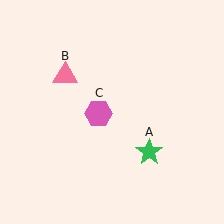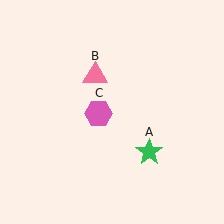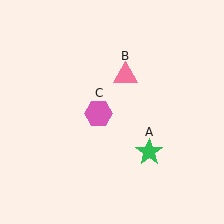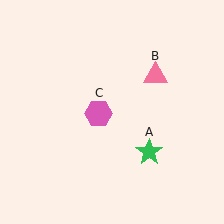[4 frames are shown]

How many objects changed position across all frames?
1 object changed position: pink triangle (object B).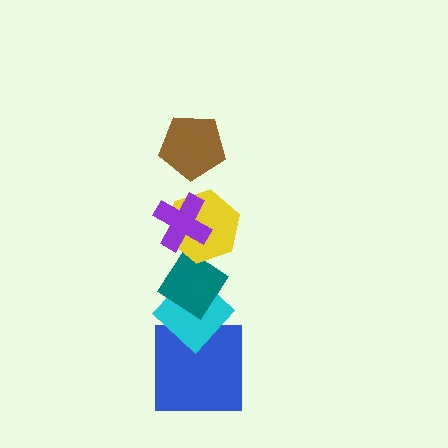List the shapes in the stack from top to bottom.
From top to bottom: the brown pentagon, the purple cross, the yellow hexagon, the teal diamond, the cyan diamond, the blue square.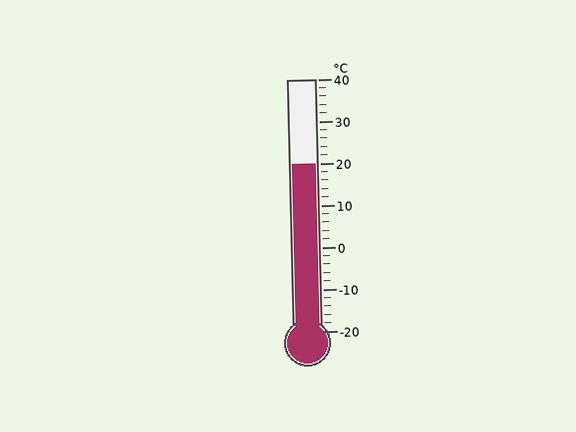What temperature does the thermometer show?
The thermometer shows approximately 20°C.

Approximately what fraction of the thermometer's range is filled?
The thermometer is filled to approximately 65% of its range.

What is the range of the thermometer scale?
The thermometer scale ranges from -20°C to 40°C.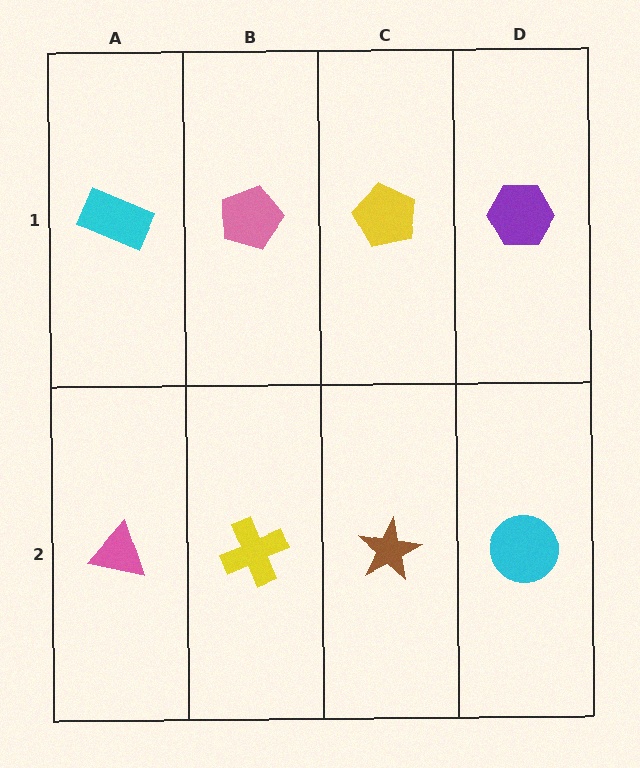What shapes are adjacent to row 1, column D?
A cyan circle (row 2, column D), a yellow pentagon (row 1, column C).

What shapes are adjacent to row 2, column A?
A cyan rectangle (row 1, column A), a yellow cross (row 2, column B).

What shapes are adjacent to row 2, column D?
A purple hexagon (row 1, column D), a brown star (row 2, column C).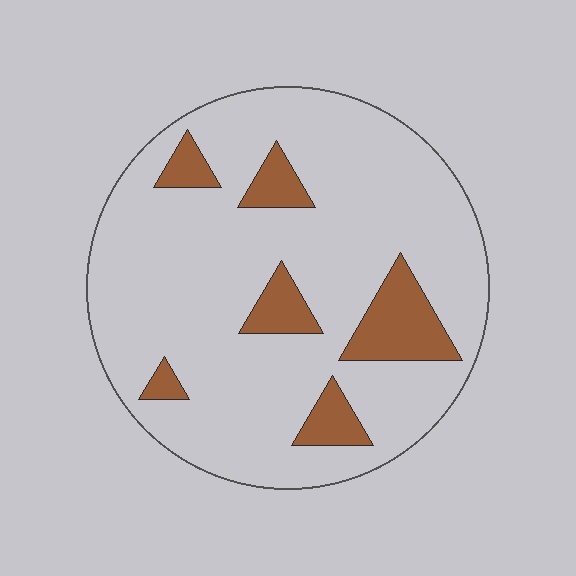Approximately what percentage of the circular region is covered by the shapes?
Approximately 15%.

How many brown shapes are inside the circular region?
6.